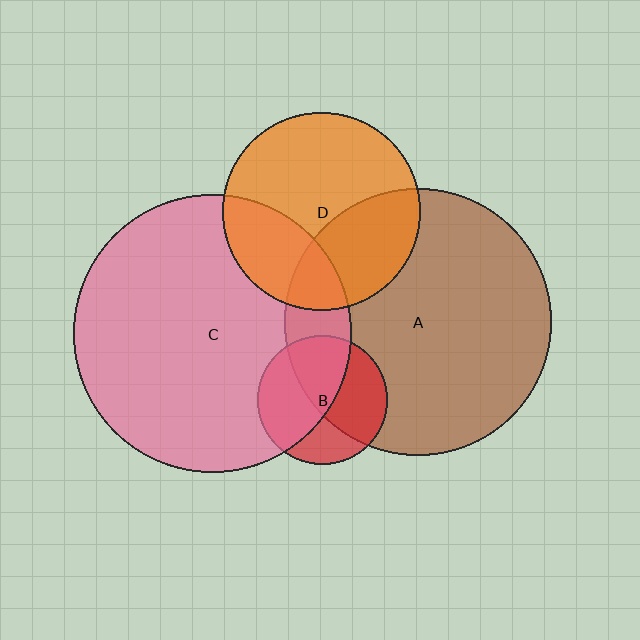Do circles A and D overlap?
Yes.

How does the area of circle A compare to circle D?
Approximately 1.8 times.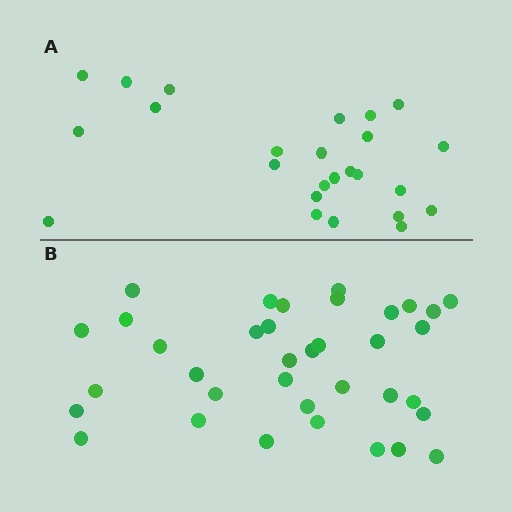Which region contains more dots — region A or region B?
Region B (the bottom region) has more dots.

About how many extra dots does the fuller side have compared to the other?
Region B has roughly 12 or so more dots than region A.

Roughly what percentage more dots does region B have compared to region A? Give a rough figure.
About 45% more.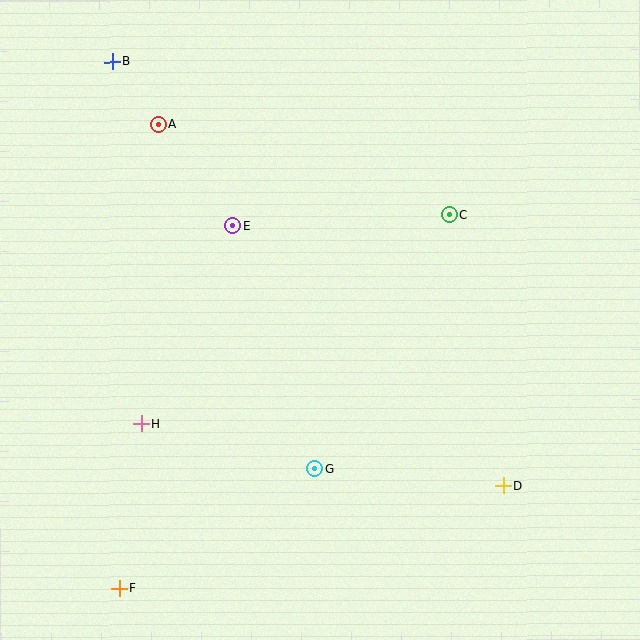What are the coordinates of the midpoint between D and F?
The midpoint between D and F is at (311, 537).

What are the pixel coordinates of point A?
Point A is at (158, 124).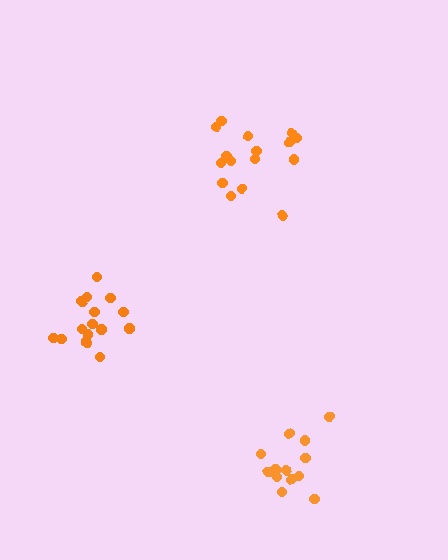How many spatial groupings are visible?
There are 3 spatial groupings.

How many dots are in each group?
Group 1: 14 dots, Group 2: 16 dots, Group 3: 16 dots (46 total).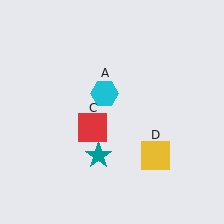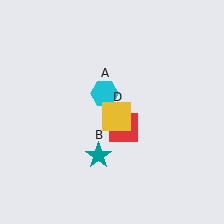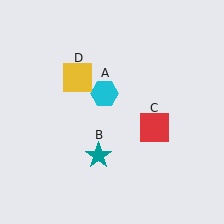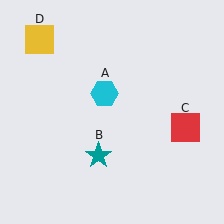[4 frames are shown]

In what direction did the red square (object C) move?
The red square (object C) moved right.